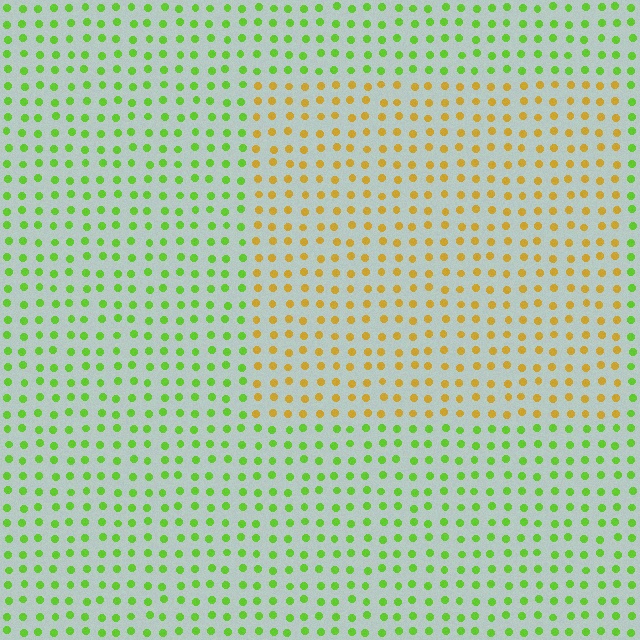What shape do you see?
I see a rectangle.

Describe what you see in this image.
The image is filled with small lime elements in a uniform arrangement. A rectangle-shaped region is visible where the elements are tinted to a slightly different hue, forming a subtle color boundary.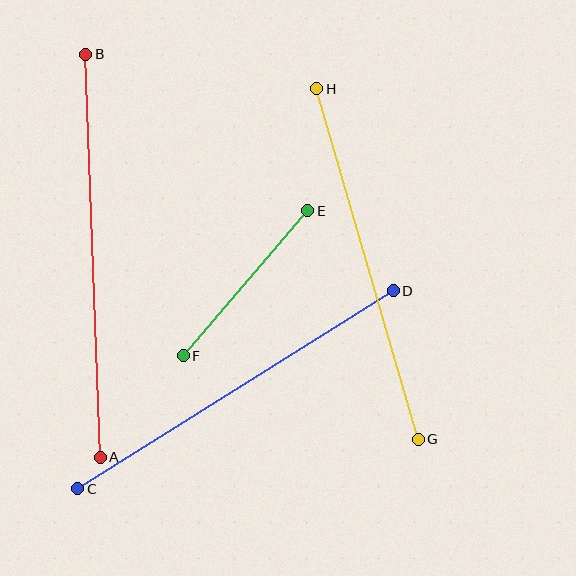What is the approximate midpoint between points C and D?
The midpoint is at approximately (235, 390) pixels.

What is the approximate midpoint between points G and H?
The midpoint is at approximately (368, 264) pixels.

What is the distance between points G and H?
The distance is approximately 365 pixels.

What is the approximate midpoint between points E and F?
The midpoint is at approximately (246, 283) pixels.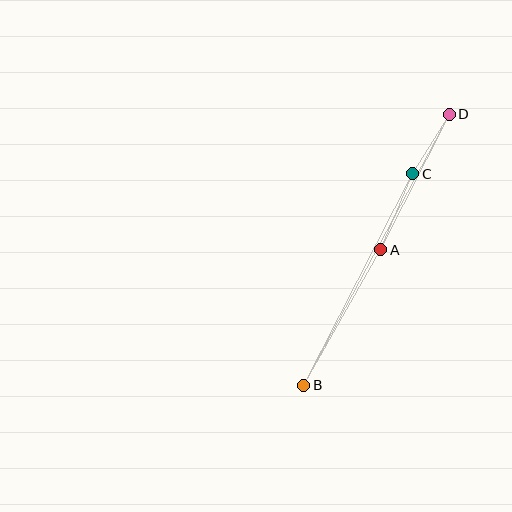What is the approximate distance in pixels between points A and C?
The distance between A and C is approximately 83 pixels.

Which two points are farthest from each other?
Points B and D are farthest from each other.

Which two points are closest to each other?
Points C and D are closest to each other.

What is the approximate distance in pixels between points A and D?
The distance between A and D is approximately 152 pixels.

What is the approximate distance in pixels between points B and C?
The distance between B and C is approximately 238 pixels.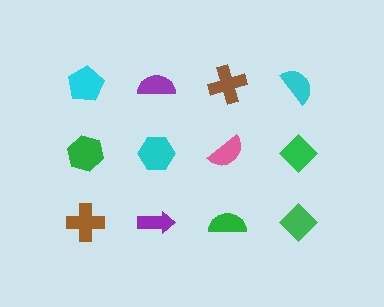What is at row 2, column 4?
A green diamond.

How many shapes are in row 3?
4 shapes.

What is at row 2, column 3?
A pink semicircle.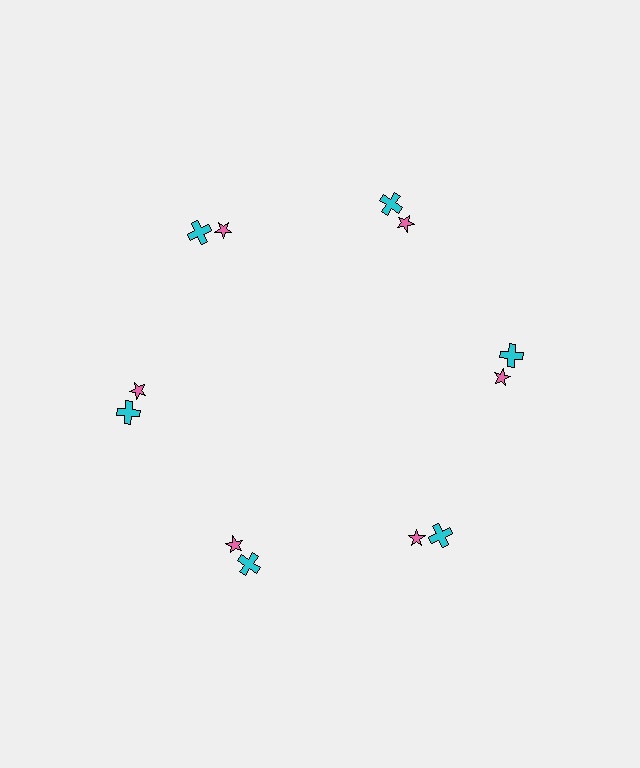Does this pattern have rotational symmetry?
Yes, this pattern has 6-fold rotational symmetry. It looks the same after rotating 60 degrees around the center.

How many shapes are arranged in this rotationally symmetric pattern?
There are 12 shapes, arranged in 6 groups of 2.